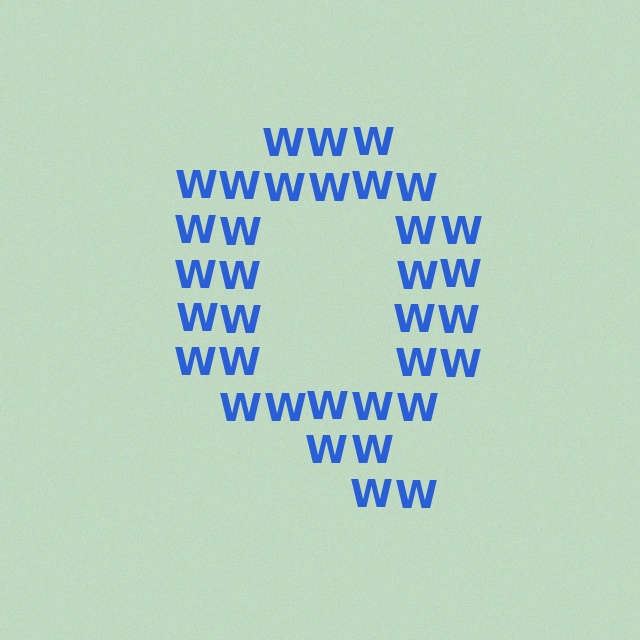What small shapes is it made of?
It is made of small letter W's.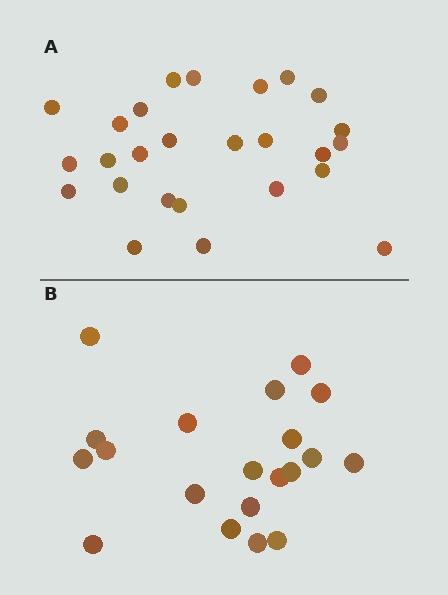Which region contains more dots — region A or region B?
Region A (the top region) has more dots.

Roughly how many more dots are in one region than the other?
Region A has about 6 more dots than region B.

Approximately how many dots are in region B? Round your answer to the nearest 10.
About 20 dots.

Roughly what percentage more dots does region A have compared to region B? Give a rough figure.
About 30% more.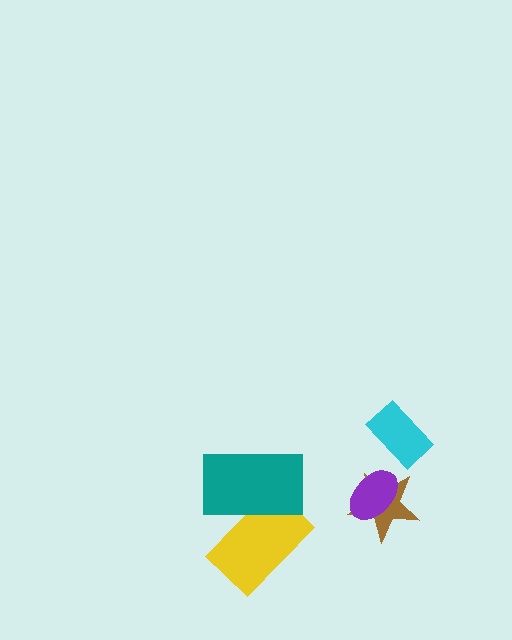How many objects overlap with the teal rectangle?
1 object overlaps with the teal rectangle.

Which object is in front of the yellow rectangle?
The teal rectangle is in front of the yellow rectangle.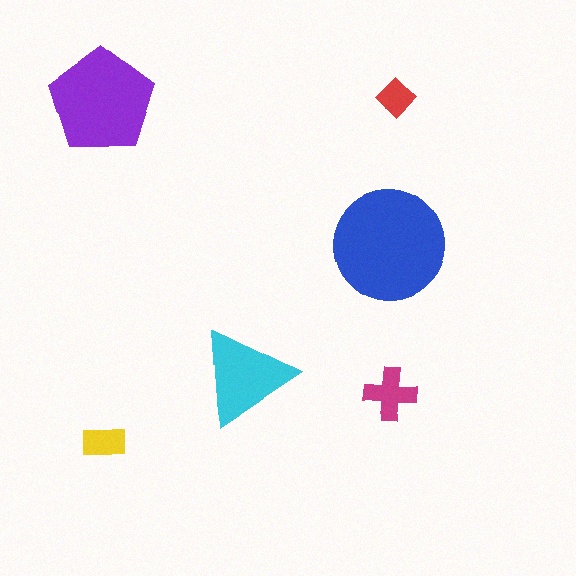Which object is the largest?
The blue circle.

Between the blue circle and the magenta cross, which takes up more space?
The blue circle.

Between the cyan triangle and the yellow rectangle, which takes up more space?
The cyan triangle.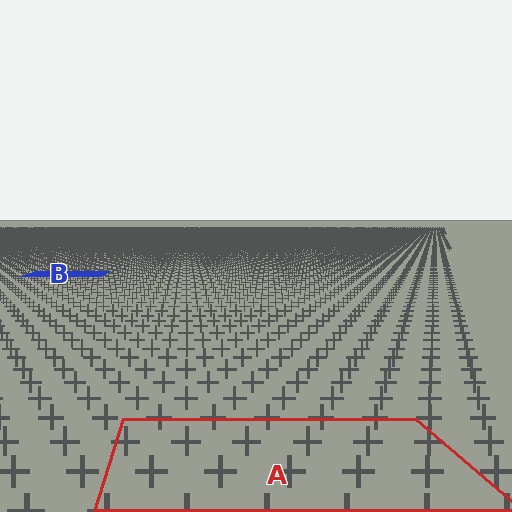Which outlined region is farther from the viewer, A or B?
Region B is farther from the viewer — the texture elements inside it appear smaller and more densely packed.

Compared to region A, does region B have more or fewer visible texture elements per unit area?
Region B has more texture elements per unit area — they are packed more densely because it is farther away.